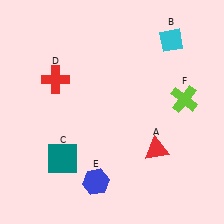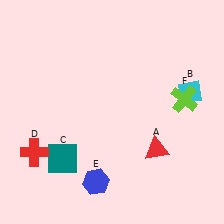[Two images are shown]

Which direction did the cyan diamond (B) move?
The cyan diamond (B) moved down.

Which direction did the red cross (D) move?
The red cross (D) moved down.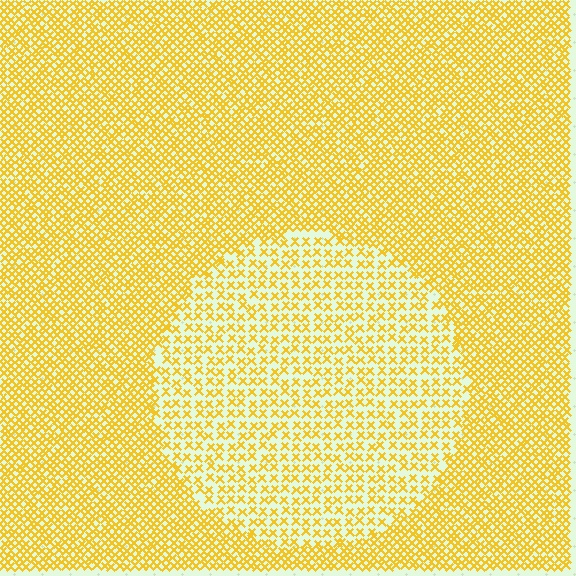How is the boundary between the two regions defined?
The boundary is defined by a change in element density (approximately 1.9x ratio). All elements are the same color, size, and shape.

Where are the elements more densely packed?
The elements are more densely packed outside the circle boundary.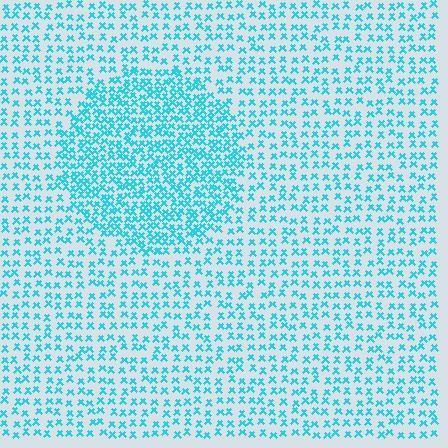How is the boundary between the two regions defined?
The boundary is defined by a change in element density (approximately 1.9x ratio). All elements are the same color, size, and shape.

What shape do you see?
I see a circle.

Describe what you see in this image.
The image contains small cyan elements arranged at two different densities. A circle-shaped region is visible where the elements are more densely packed than the surrounding area.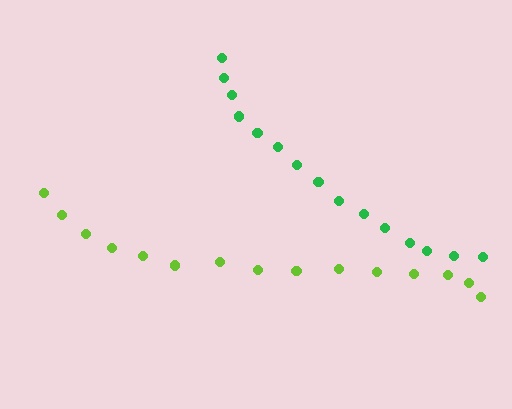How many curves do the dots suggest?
There are 2 distinct paths.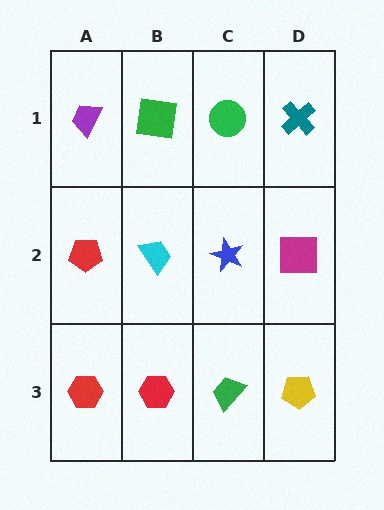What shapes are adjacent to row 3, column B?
A cyan trapezoid (row 2, column B), a red hexagon (row 3, column A), a green trapezoid (row 3, column C).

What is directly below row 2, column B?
A red hexagon.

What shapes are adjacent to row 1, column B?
A cyan trapezoid (row 2, column B), a purple trapezoid (row 1, column A), a green circle (row 1, column C).